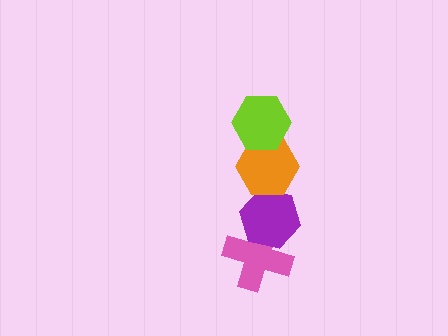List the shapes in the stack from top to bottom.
From top to bottom: the lime hexagon, the orange hexagon, the purple hexagon, the pink cross.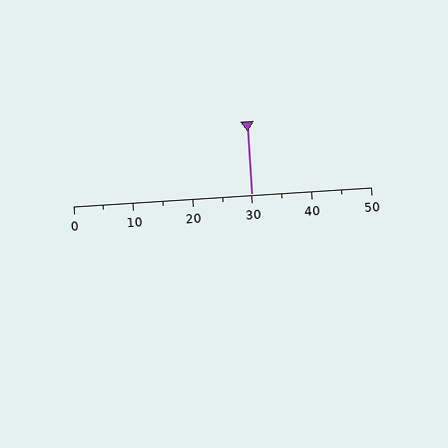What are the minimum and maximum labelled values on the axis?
The axis runs from 0 to 50.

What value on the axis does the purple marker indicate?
The marker indicates approximately 30.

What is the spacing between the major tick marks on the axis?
The major ticks are spaced 10 apart.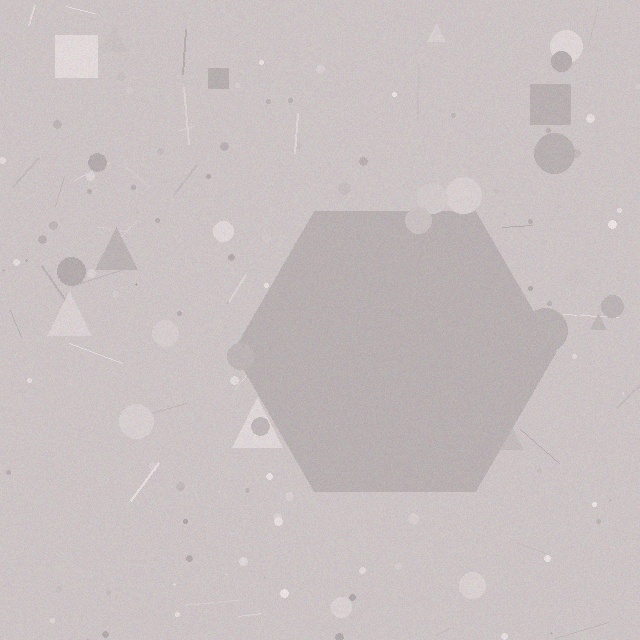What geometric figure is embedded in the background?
A hexagon is embedded in the background.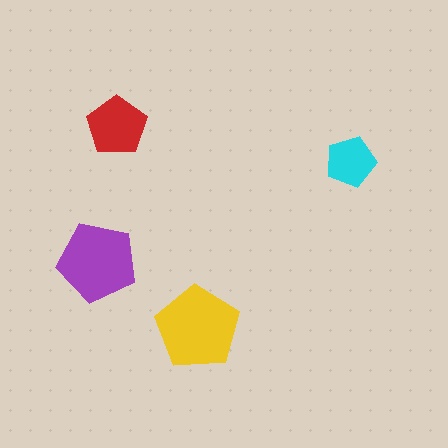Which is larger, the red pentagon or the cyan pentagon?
The red one.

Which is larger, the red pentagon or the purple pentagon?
The purple one.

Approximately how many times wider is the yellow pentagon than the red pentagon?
About 1.5 times wider.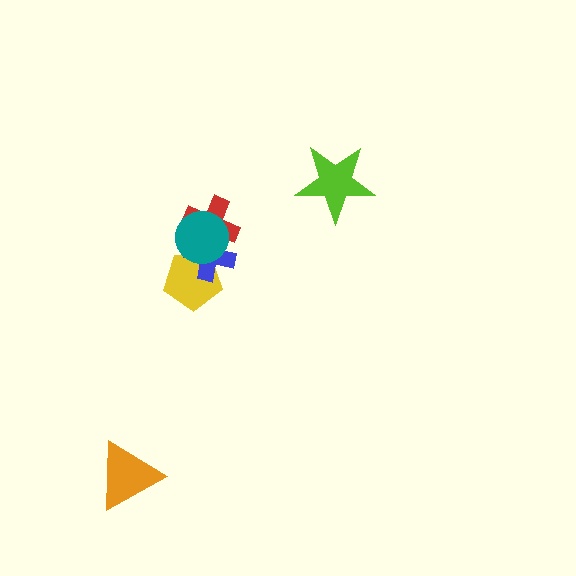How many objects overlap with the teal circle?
3 objects overlap with the teal circle.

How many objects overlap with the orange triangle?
0 objects overlap with the orange triangle.